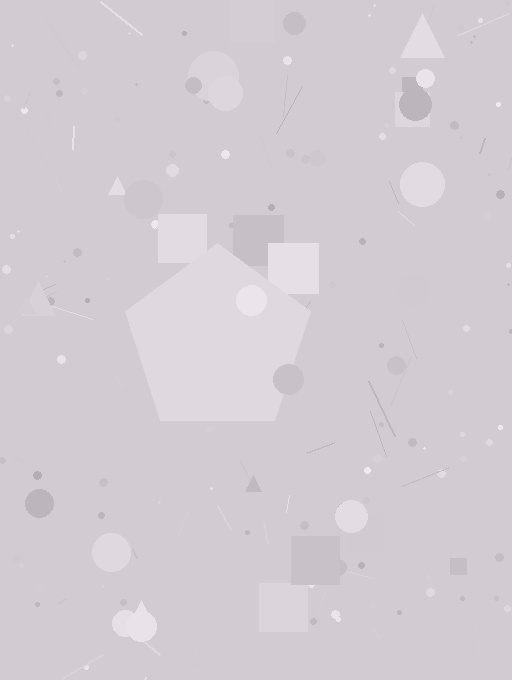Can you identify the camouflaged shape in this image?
The camouflaged shape is a pentagon.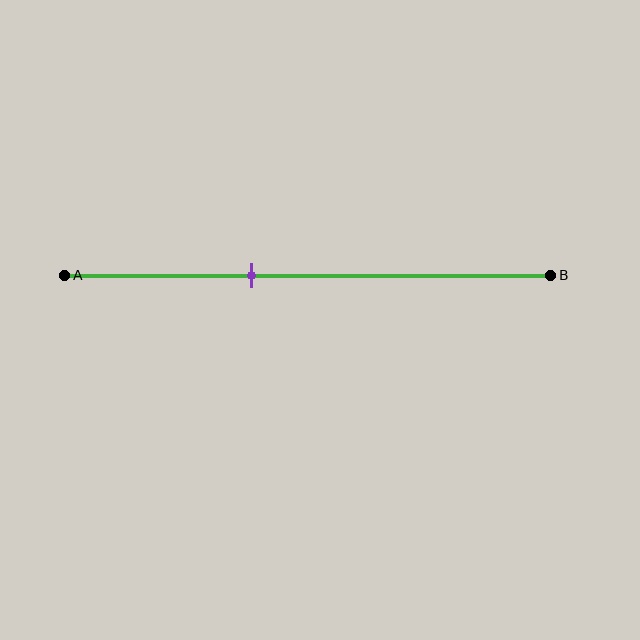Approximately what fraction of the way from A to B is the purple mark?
The purple mark is approximately 40% of the way from A to B.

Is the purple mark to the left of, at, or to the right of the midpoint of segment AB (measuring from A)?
The purple mark is to the left of the midpoint of segment AB.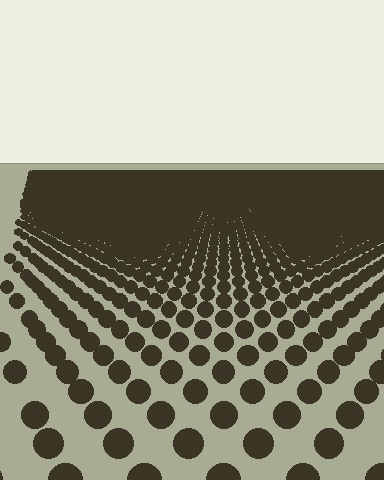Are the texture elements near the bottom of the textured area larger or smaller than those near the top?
Larger. Near the bottom, elements are closer to the viewer and appear at a bigger on-screen size.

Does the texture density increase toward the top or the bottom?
Density increases toward the top.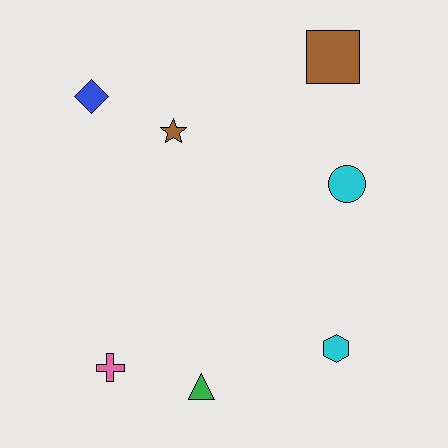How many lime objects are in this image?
There are no lime objects.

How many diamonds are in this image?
There is 1 diamond.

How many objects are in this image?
There are 7 objects.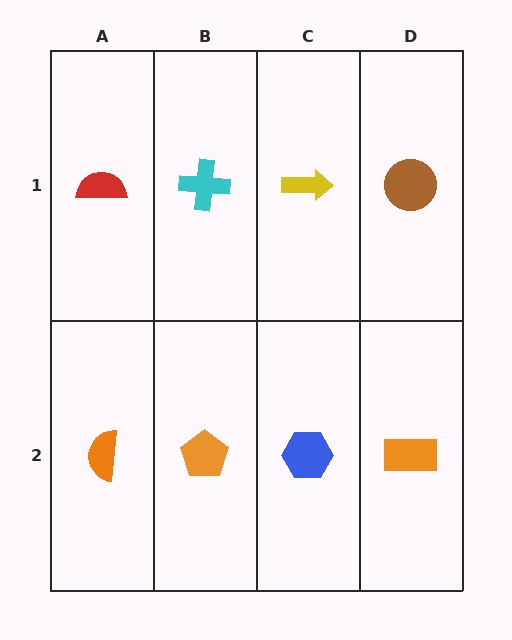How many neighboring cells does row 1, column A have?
2.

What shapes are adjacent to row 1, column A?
An orange semicircle (row 2, column A), a cyan cross (row 1, column B).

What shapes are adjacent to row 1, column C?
A blue hexagon (row 2, column C), a cyan cross (row 1, column B), a brown circle (row 1, column D).